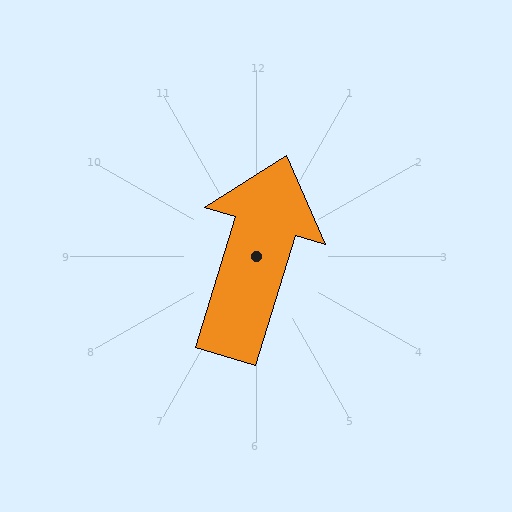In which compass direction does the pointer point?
North.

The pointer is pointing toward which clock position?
Roughly 1 o'clock.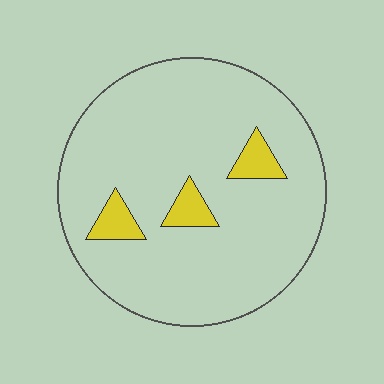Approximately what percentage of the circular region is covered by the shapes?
Approximately 10%.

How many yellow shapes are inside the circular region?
3.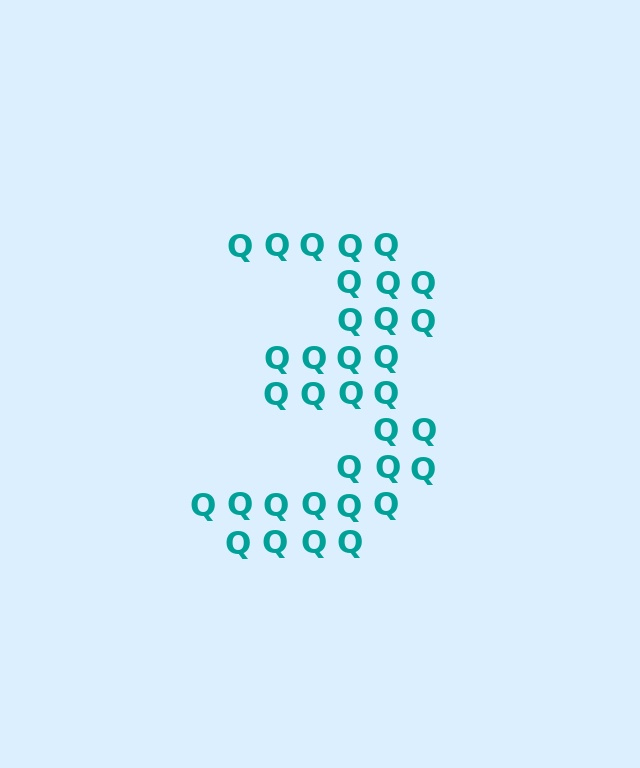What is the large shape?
The large shape is the digit 3.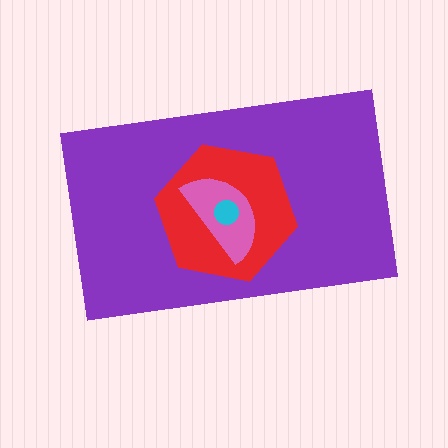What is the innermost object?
The cyan circle.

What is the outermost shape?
The purple rectangle.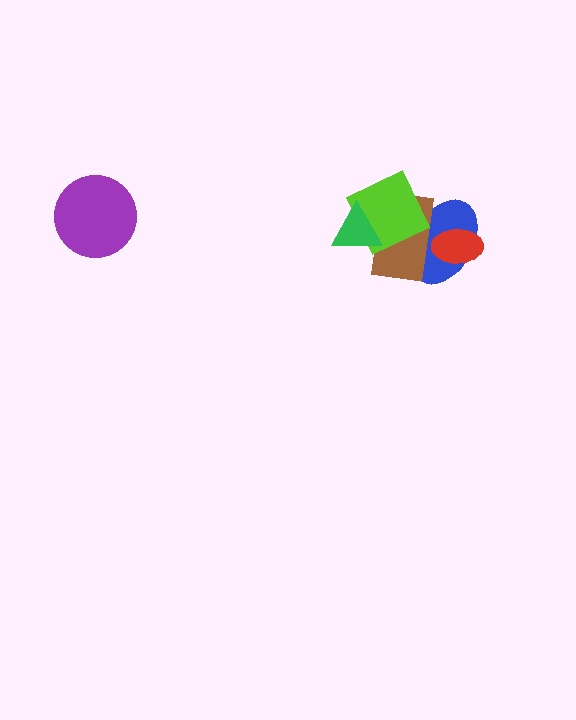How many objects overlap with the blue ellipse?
3 objects overlap with the blue ellipse.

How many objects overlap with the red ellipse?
2 objects overlap with the red ellipse.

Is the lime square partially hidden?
Yes, it is partially covered by another shape.